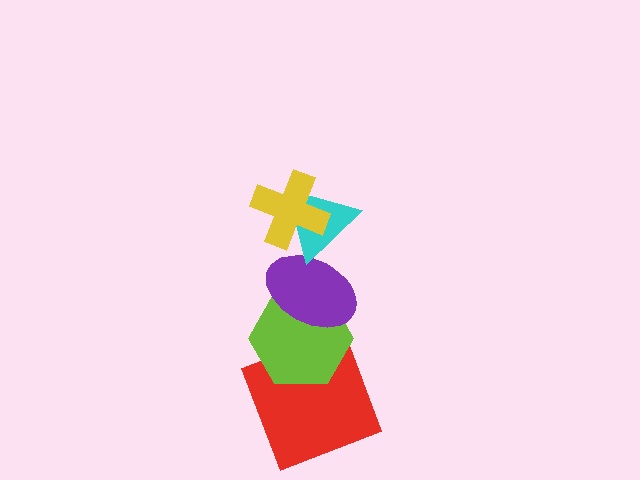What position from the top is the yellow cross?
The yellow cross is 1st from the top.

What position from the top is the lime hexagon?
The lime hexagon is 4th from the top.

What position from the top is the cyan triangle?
The cyan triangle is 2nd from the top.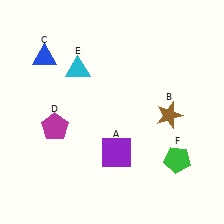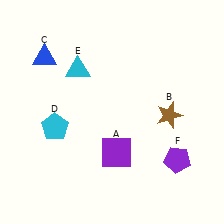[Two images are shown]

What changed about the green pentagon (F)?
In Image 1, F is green. In Image 2, it changed to purple.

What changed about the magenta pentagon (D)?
In Image 1, D is magenta. In Image 2, it changed to cyan.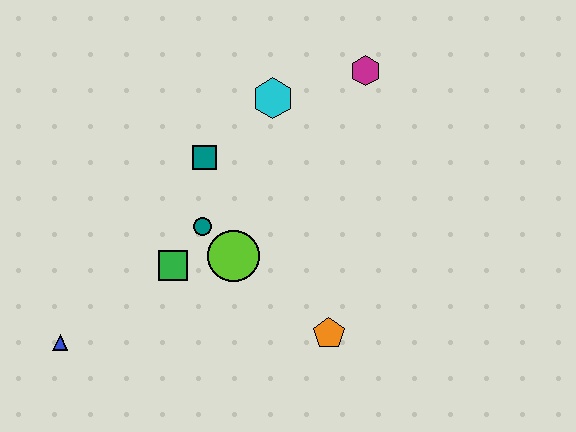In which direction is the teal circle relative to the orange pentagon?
The teal circle is to the left of the orange pentagon.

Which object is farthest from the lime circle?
The magenta hexagon is farthest from the lime circle.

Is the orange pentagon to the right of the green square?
Yes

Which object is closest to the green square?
The teal circle is closest to the green square.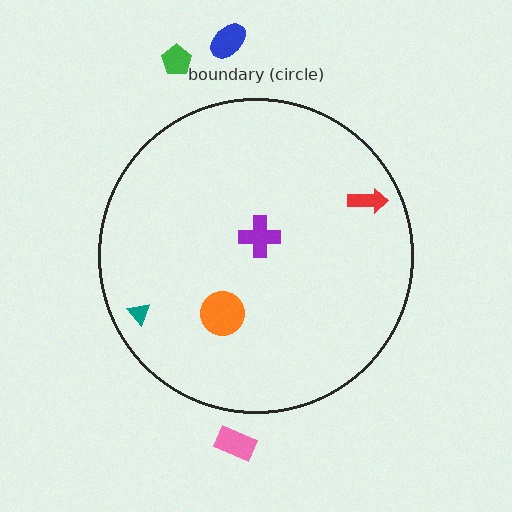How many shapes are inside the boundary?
4 inside, 3 outside.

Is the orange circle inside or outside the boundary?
Inside.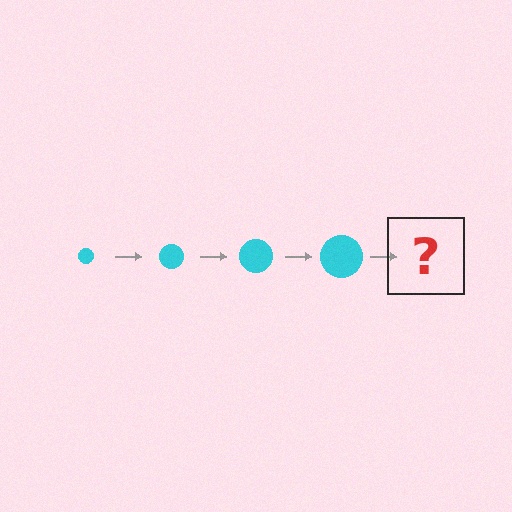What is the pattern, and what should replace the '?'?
The pattern is that the circle gets progressively larger each step. The '?' should be a cyan circle, larger than the previous one.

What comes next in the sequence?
The next element should be a cyan circle, larger than the previous one.